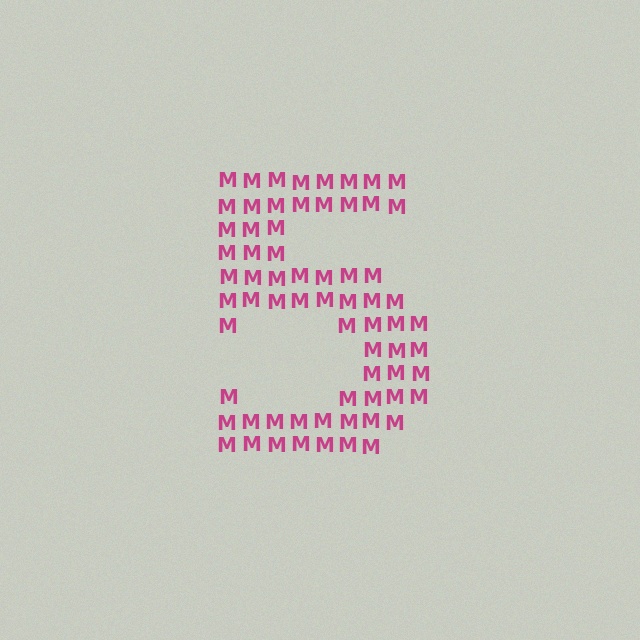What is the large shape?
The large shape is the digit 5.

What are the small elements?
The small elements are letter M's.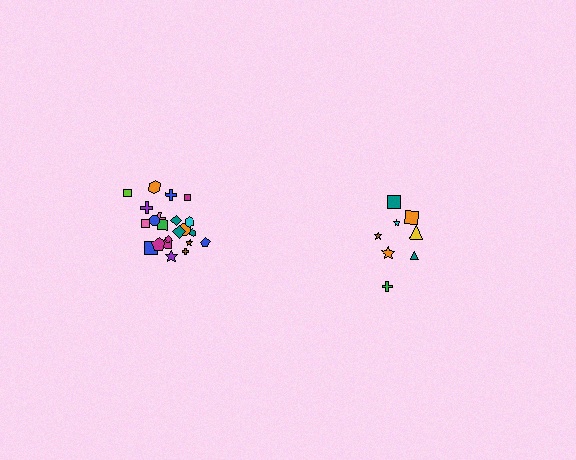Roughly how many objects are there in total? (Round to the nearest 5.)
Roughly 30 objects in total.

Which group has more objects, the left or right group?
The left group.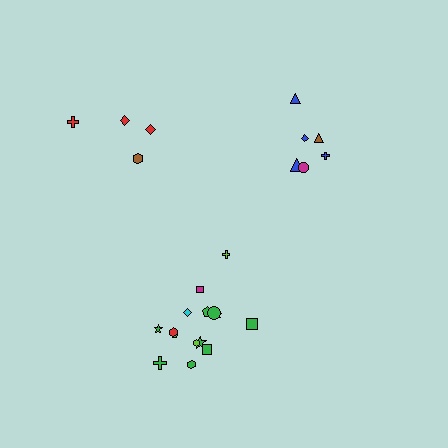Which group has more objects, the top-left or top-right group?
The top-right group.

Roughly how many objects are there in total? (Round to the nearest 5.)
Roughly 25 objects in total.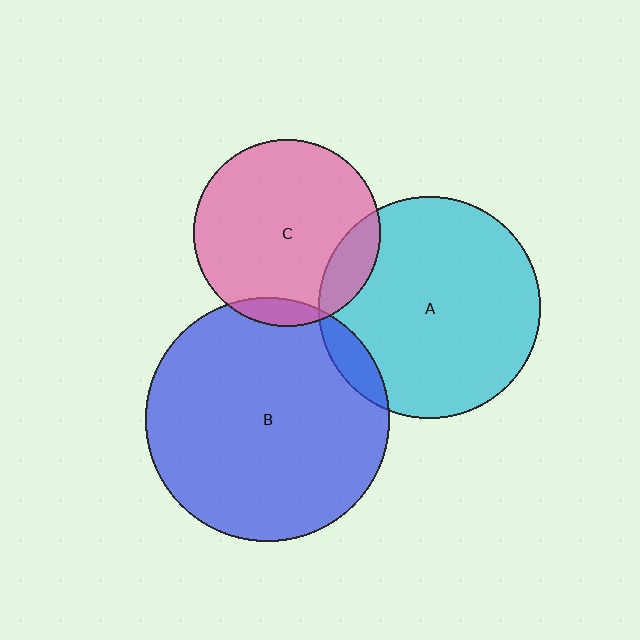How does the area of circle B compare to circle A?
Approximately 1.2 times.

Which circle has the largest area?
Circle B (blue).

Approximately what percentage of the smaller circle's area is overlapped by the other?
Approximately 10%.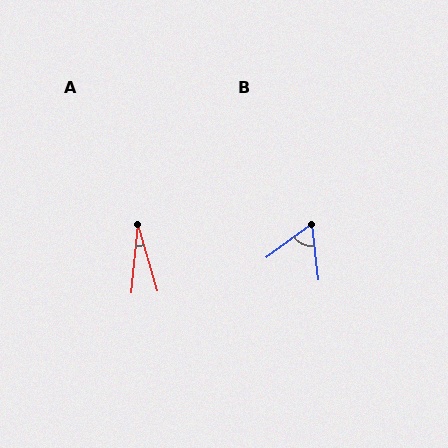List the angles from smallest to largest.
A (22°), B (60°).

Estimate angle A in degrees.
Approximately 22 degrees.